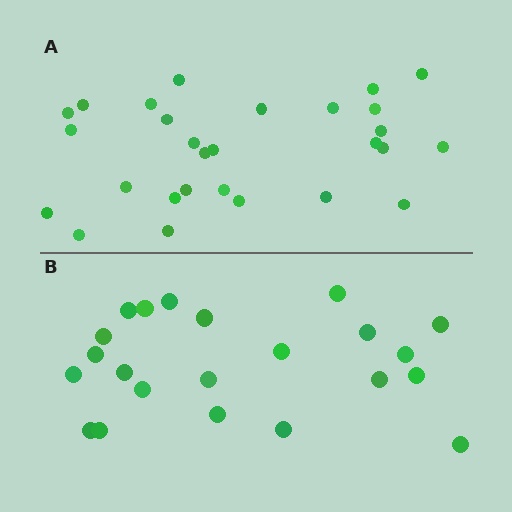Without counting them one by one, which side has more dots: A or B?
Region A (the top region) has more dots.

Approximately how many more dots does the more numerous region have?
Region A has about 6 more dots than region B.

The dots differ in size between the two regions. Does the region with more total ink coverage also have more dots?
No. Region B has more total ink coverage because its dots are larger, but region A actually contains more individual dots. Total area can be misleading — the number of items is what matters here.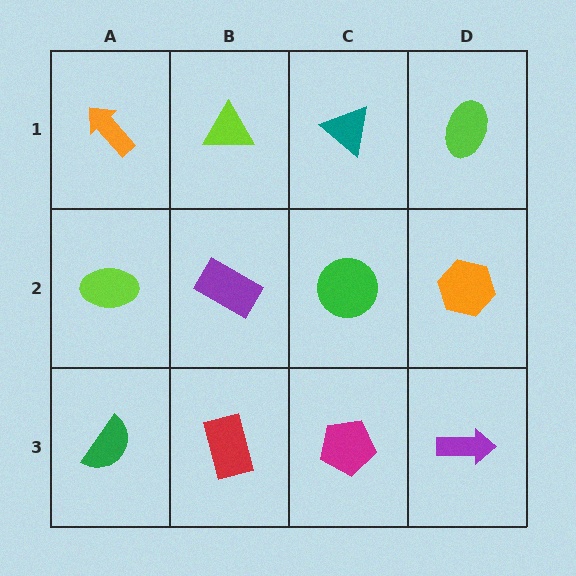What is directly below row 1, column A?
A lime ellipse.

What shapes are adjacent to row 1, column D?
An orange hexagon (row 2, column D), a teal triangle (row 1, column C).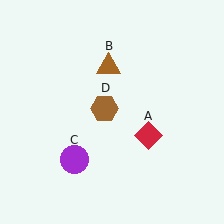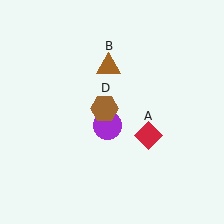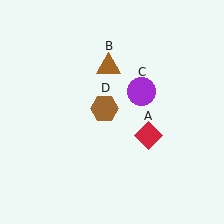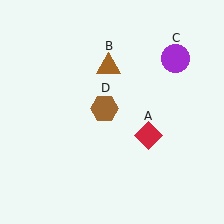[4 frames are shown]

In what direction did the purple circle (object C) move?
The purple circle (object C) moved up and to the right.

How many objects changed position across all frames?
1 object changed position: purple circle (object C).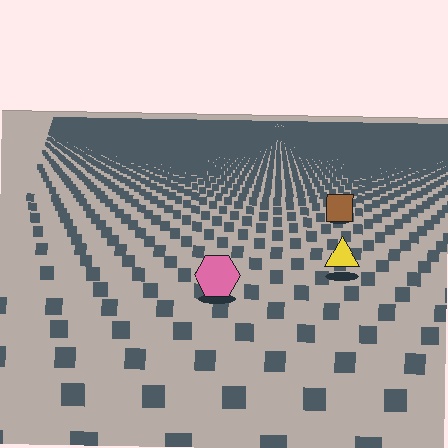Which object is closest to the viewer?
The pink hexagon is closest. The texture marks near it are larger and more spread out.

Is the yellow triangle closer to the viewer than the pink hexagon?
No. The pink hexagon is closer — you can tell from the texture gradient: the ground texture is coarser near it.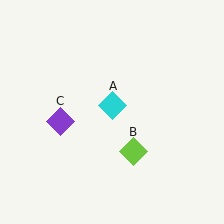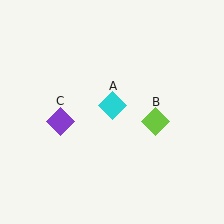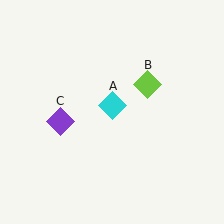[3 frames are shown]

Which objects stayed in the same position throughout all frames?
Cyan diamond (object A) and purple diamond (object C) remained stationary.